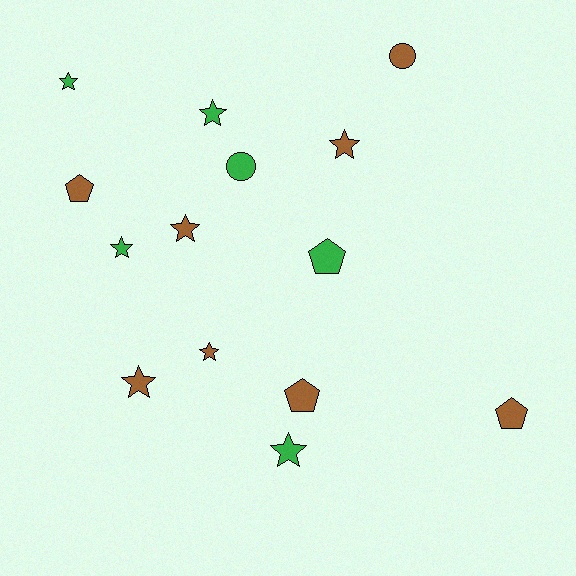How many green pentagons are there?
There is 1 green pentagon.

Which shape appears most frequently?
Star, with 8 objects.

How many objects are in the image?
There are 14 objects.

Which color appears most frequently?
Brown, with 8 objects.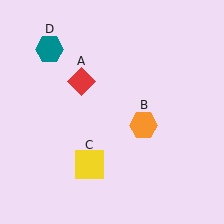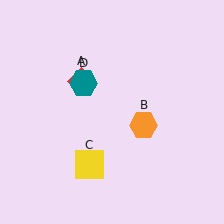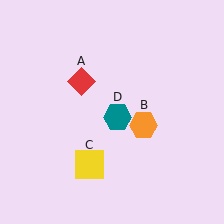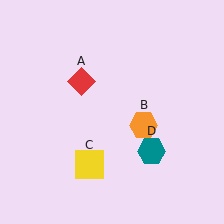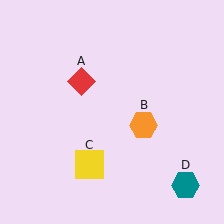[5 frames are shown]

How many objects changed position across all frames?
1 object changed position: teal hexagon (object D).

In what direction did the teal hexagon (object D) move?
The teal hexagon (object D) moved down and to the right.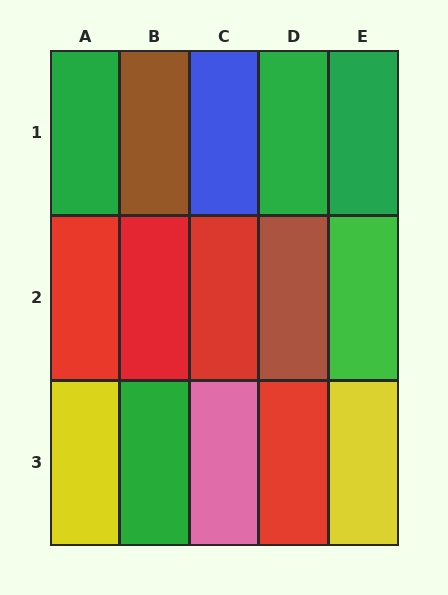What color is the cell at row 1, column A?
Green.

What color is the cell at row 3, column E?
Yellow.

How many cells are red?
4 cells are red.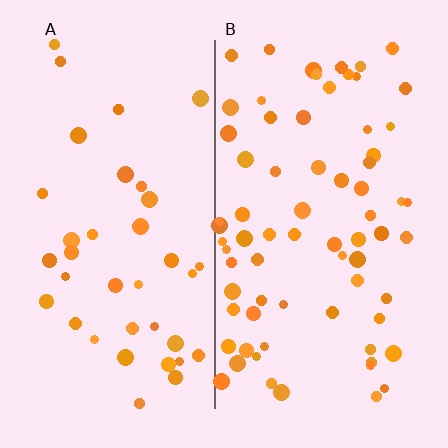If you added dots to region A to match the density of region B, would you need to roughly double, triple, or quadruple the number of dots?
Approximately double.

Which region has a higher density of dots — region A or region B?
B (the right).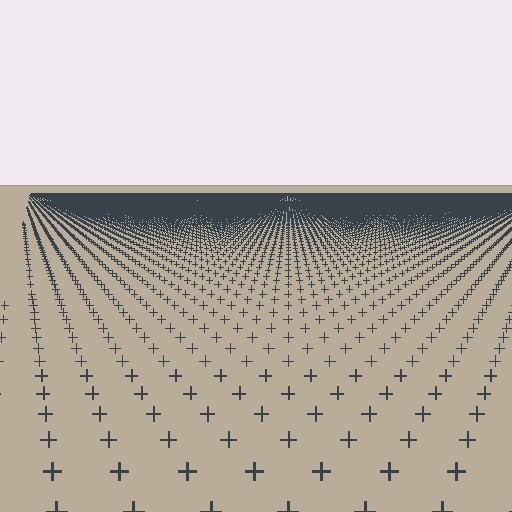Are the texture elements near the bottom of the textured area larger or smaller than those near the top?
Larger. Near the bottom, elements are closer to the viewer and appear at a bigger on-screen size.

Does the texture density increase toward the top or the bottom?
Density increases toward the top.